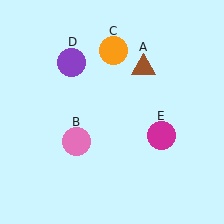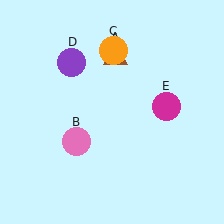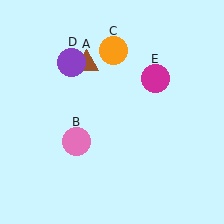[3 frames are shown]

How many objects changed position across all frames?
2 objects changed position: brown triangle (object A), magenta circle (object E).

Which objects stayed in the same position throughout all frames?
Pink circle (object B) and orange circle (object C) and purple circle (object D) remained stationary.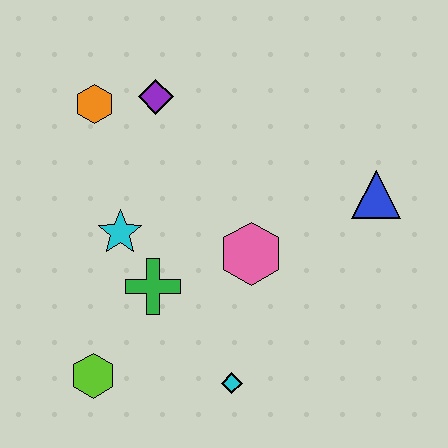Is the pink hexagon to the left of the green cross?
No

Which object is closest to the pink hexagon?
The green cross is closest to the pink hexagon.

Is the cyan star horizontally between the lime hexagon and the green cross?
Yes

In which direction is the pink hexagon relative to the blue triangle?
The pink hexagon is to the left of the blue triangle.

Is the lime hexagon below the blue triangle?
Yes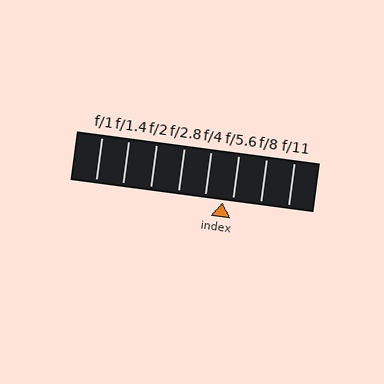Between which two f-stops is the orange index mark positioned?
The index mark is between f/4 and f/5.6.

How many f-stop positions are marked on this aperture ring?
There are 8 f-stop positions marked.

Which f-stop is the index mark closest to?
The index mark is closest to f/5.6.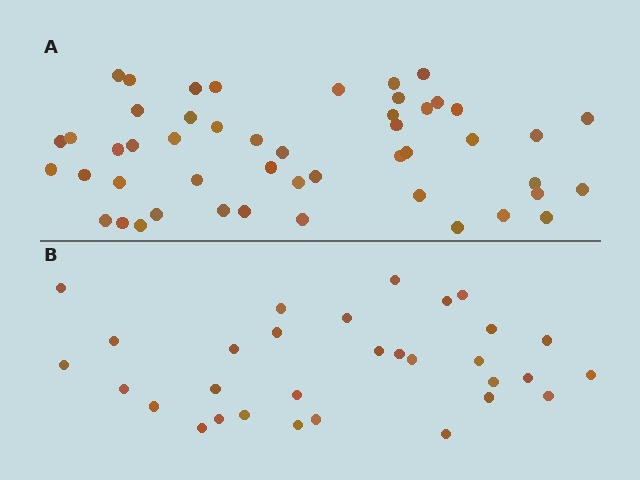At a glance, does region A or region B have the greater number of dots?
Region A (the top region) has more dots.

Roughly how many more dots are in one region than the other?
Region A has approximately 20 more dots than region B.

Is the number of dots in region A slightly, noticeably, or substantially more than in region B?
Region A has substantially more. The ratio is roughly 1.6 to 1.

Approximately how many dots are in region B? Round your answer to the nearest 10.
About 30 dots. (The exact count is 31, which rounds to 30.)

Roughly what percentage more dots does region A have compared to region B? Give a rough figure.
About 60% more.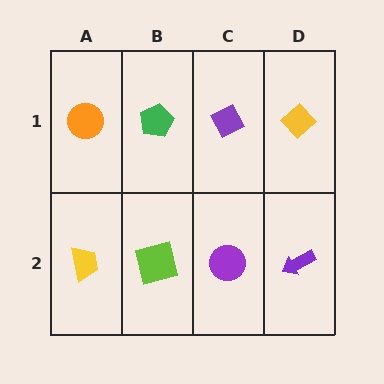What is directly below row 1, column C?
A purple circle.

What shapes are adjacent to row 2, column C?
A purple diamond (row 1, column C), a lime square (row 2, column B), a purple arrow (row 2, column D).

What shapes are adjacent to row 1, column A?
A yellow trapezoid (row 2, column A), a green pentagon (row 1, column B).